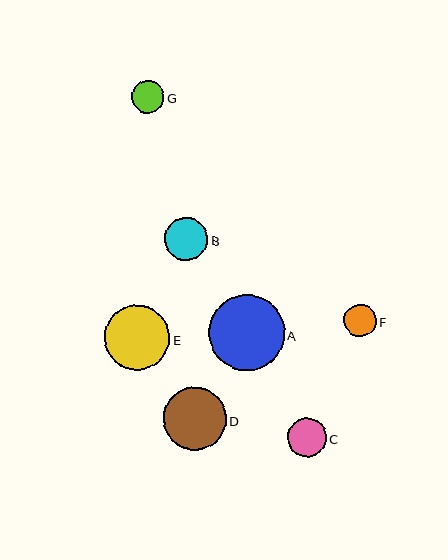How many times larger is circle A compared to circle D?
Circle A is approximately 1.2 times the size of circle D.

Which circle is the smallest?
Circle G is the smallest with a size of approximately 32 pixels.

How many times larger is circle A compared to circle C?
Circle A is approximately 2.0 times the size of circle C.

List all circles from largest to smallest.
From largest to smallest: A, E, D, B, C, F, G.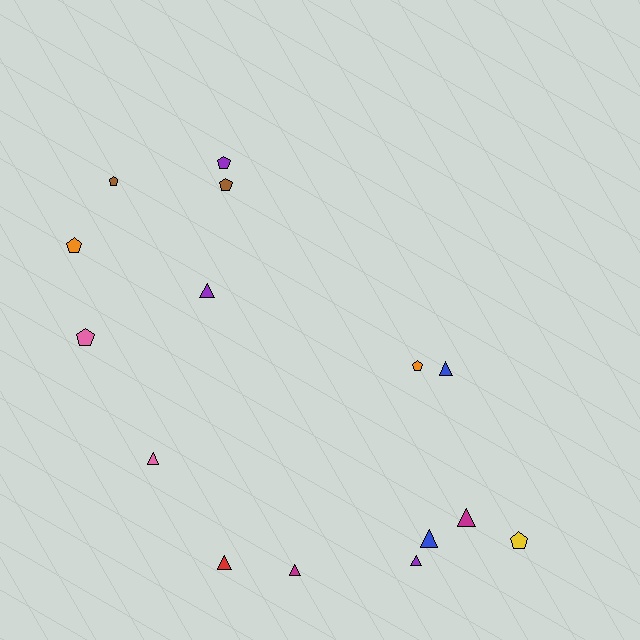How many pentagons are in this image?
There are 7 pentagons.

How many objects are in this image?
There are 15 objects.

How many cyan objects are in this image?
There are no cyan objects.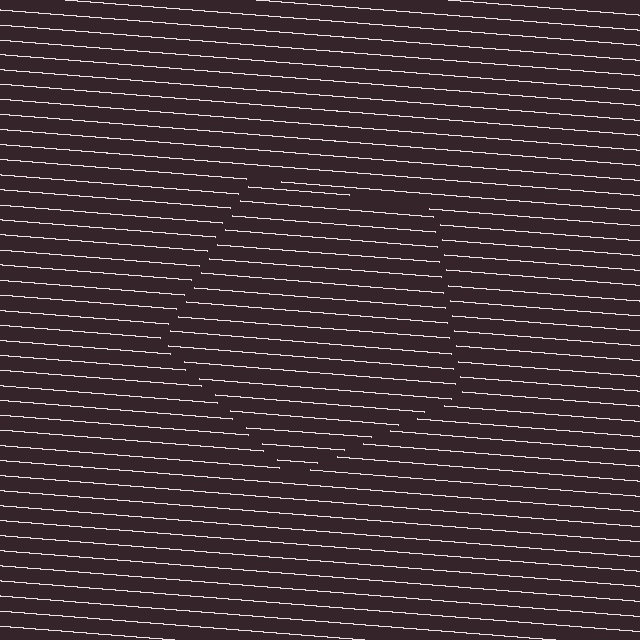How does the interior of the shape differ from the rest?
The interior of the shape contains the same grating, shifted by half a period — the contour is defined by the phase discontinuity where line-ends from the inner and outer gratings abut.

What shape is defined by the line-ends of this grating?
An illusory pentagon. The interior of the shape contains the same grating, shifted by half a period — the contour is defined by the phase discontinuity where line-ends from the inner and outer gratings abut.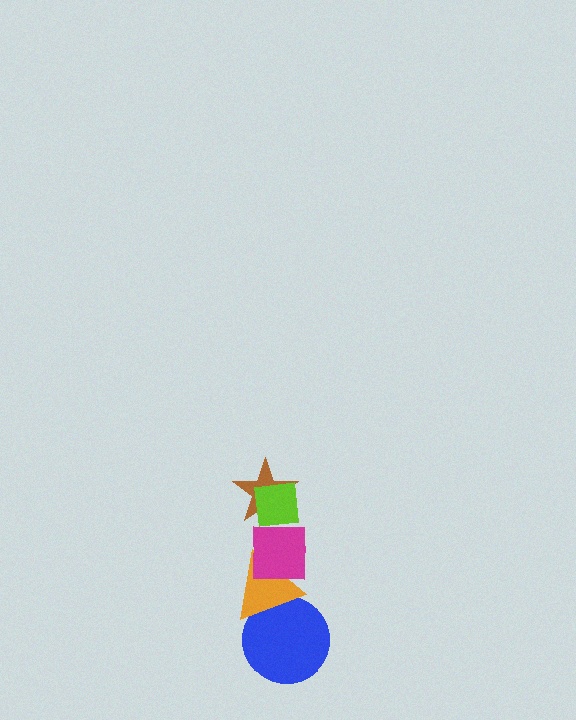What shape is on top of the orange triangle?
The magenta square is on top of the orange triangle.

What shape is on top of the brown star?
The lime square is on top of the brown star.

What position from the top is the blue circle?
The blue circle is 5th from the top.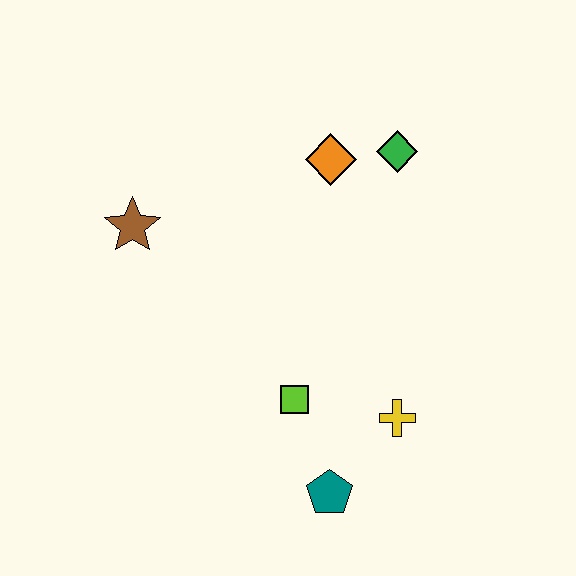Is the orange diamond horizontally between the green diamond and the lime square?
Yes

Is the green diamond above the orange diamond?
Yes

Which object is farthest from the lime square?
The green diamond is farthest from the lime square.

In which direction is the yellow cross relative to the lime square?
The yellow cross is to the right of the lime square.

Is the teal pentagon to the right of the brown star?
Yes